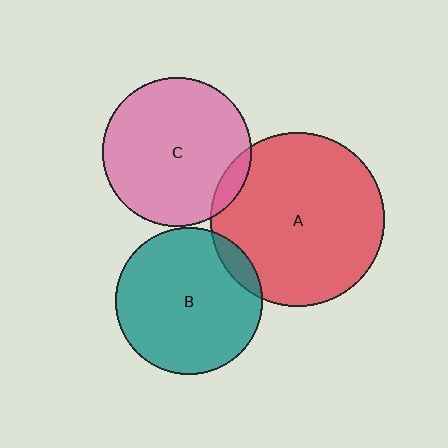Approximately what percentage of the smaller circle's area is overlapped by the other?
Approximately 5%.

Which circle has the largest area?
Circle A (red).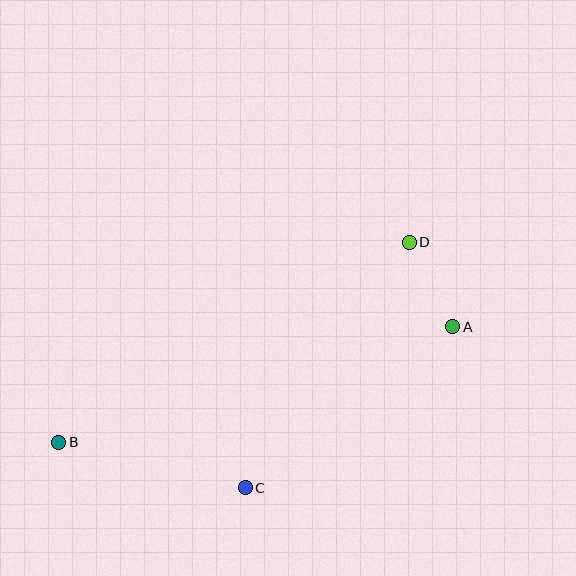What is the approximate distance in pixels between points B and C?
The distance between B and C is approximately 192 pixels.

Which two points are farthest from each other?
Points A and B are farthest from each other.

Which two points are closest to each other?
Points A and D are closest to each other.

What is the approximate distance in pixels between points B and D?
The distance between B and D is approximately 403 pixels.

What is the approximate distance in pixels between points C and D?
The distance between C and D is approximately 295 pixels.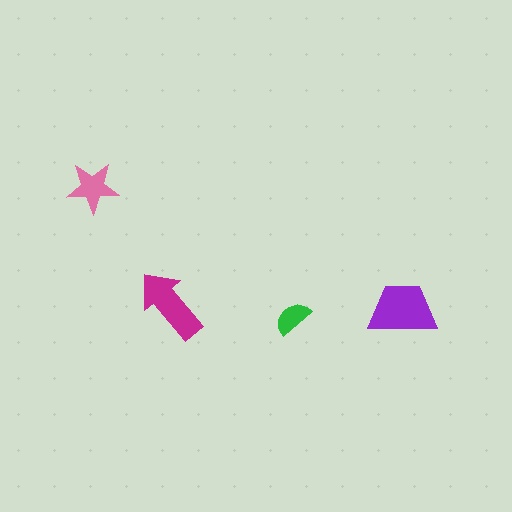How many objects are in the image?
There are 4 objects in the image.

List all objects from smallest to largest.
The green semicircle, the pink star, the magenta arrow, the purple trapezoid.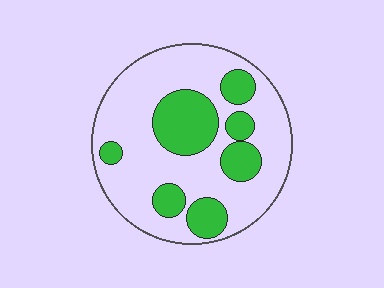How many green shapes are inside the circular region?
7.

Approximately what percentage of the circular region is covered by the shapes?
Approximately 30%.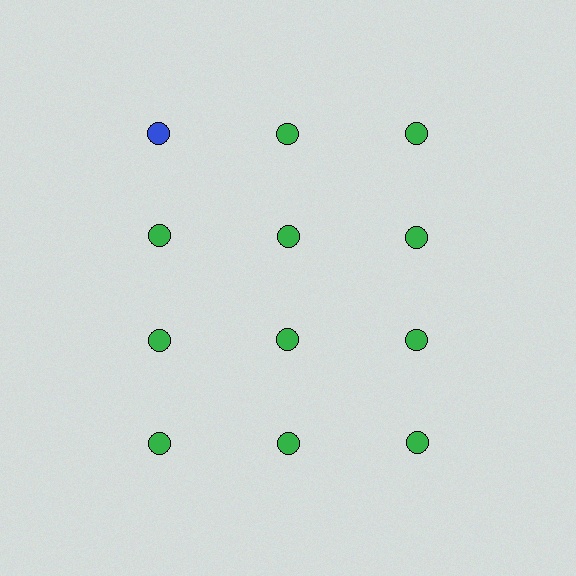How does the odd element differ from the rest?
It has a different color: blue instead of green.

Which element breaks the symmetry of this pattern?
The blue circle in the top row, leftmost column breaks the symmetry. All other shapes are green circles.